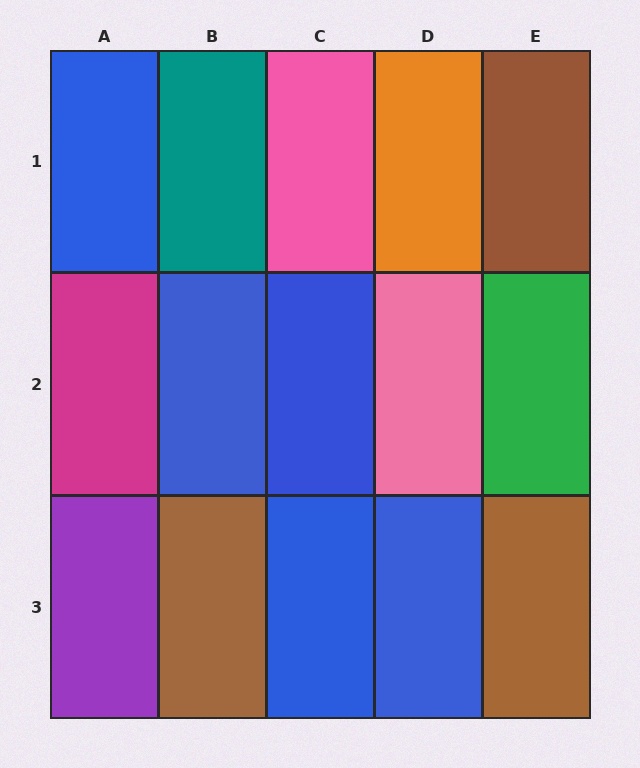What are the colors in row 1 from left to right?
Blue, teal, pink, orange, brown.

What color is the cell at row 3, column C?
Blue.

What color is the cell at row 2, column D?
Pink.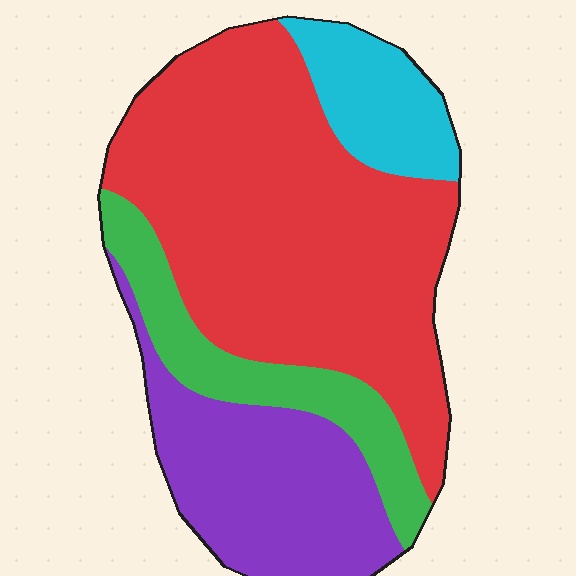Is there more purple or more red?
Red.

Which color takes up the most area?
Red, at roughly 55%.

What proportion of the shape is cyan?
Cyan takes up less than a quarter of the shape.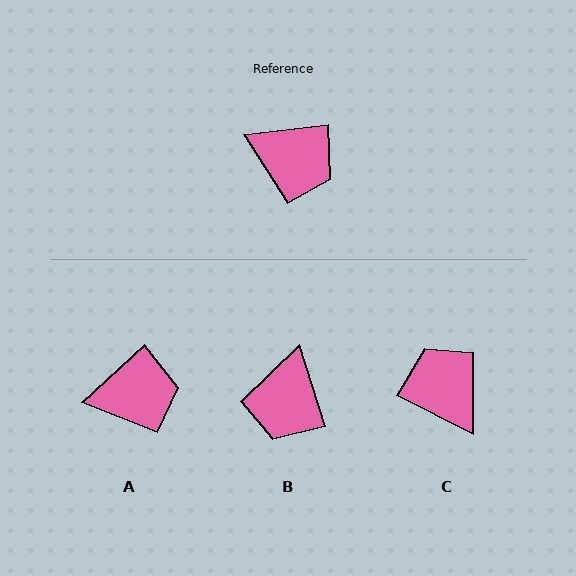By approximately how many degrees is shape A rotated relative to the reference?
Approximately 35 degrees counter-clockwise.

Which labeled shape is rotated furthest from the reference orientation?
C, about 146 degrees away.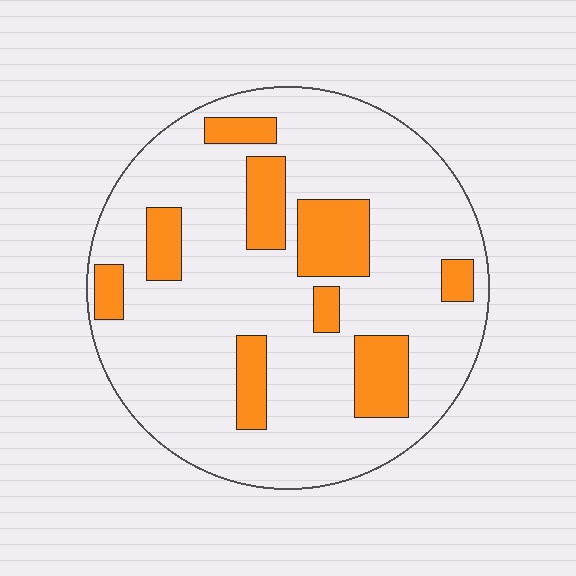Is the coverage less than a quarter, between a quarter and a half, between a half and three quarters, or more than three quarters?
Less than a quarter.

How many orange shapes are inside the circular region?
9.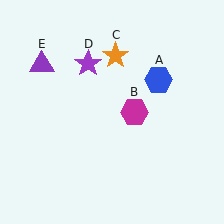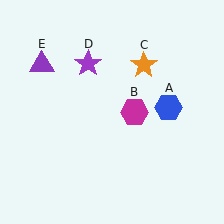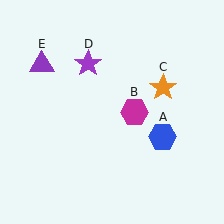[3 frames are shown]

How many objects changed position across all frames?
2 objects changed position: blue hexagon (object A), orange star (object C).